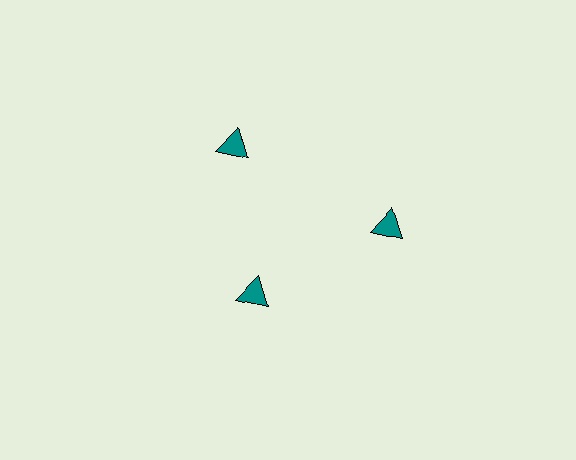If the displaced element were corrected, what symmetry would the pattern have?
It would have 3-fold rotational symmetry — the pattern would map onto itself every 120 degrees.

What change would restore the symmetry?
The symmetry would be restored by moving it outward, back onto the ring so that all 3 triangles sit at equal angles and equal distance from the center.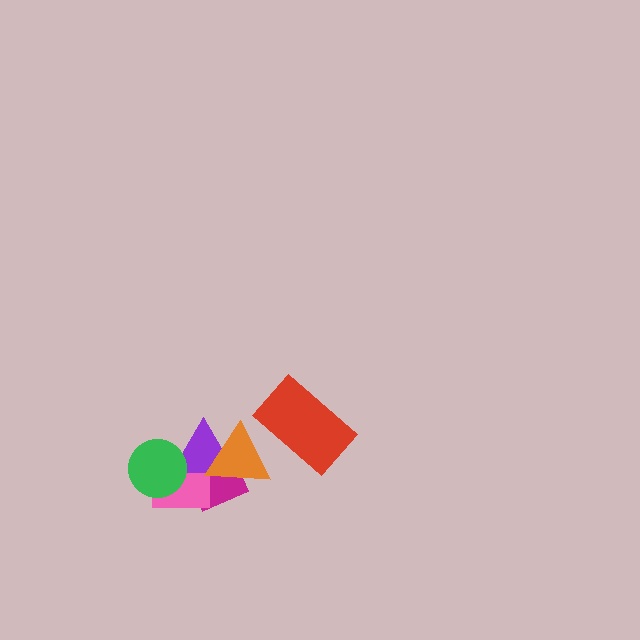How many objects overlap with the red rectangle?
1 object overlaps with the red rectangle.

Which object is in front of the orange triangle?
The red rectangle is in front of the orange triangle.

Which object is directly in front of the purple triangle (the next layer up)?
The magenta rectangle is directly in front of the purple triangle.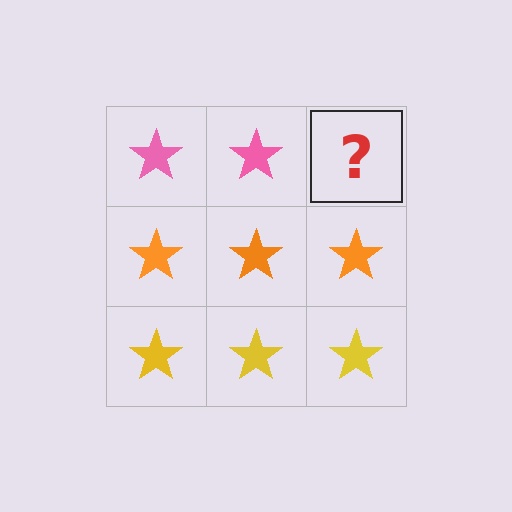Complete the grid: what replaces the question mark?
The question mark should be replaced with a pink star.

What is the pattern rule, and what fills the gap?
The rule is that each row has a consistent color. The gap should be filled with a pink star.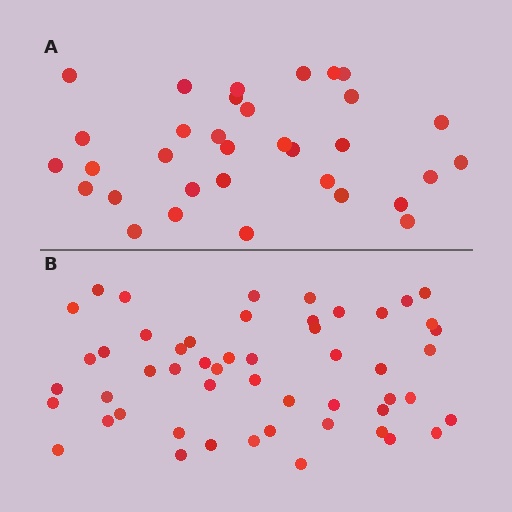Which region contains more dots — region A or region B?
Region B (the bottom region) has more dots.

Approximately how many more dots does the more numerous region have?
Region B has approximately 20 more dots than region A.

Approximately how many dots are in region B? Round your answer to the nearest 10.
About 50 dots. (The exact count is 52, which rounds to 50.)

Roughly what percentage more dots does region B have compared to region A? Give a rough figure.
About 60% more.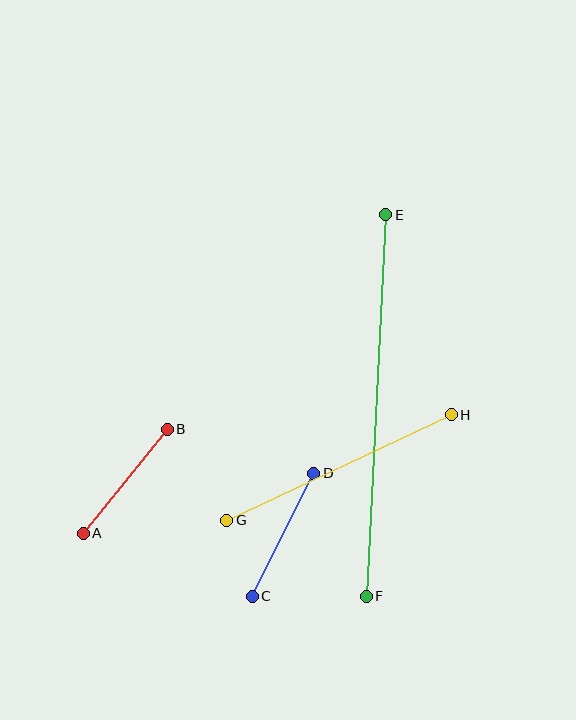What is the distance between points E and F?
The distance is approximately 382 pixels.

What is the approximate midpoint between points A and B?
The midpoint is at approximately (125, 481) pixels.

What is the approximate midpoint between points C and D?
The midpoint is at approximately (283, 535) pixels.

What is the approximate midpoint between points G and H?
The midpoint is at approximately (339, 468) pixels.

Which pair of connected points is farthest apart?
Points E and F are farthest apart.